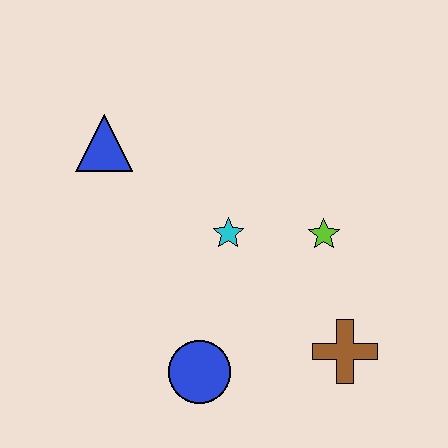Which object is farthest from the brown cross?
The blue triangle is farthest from the brown cross.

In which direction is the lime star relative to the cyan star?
The lime star is to the right of the cyan star.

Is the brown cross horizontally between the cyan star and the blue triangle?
No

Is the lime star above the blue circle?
Yes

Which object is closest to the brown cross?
The lime star is closest to the brown cross.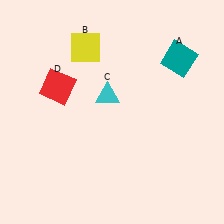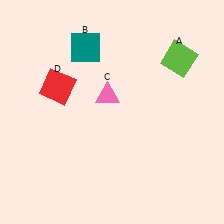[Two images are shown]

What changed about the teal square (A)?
In Image 1, A is teal. In Image 2, it changed to lime.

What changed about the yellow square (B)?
In Image 1, B is yellow. In Image 2, it changed to teal.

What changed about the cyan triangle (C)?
In Image 1, C is cyan. In Image 2, it changed to pink.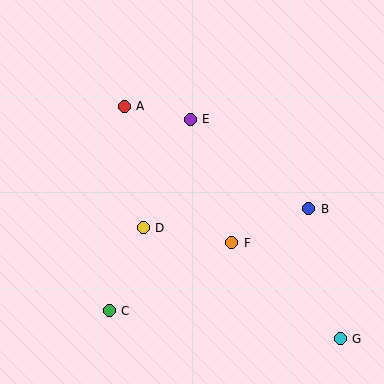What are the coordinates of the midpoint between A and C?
The midpoint between A and C is at (117, 209).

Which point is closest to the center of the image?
Point D at (143, 228) is closest to the center.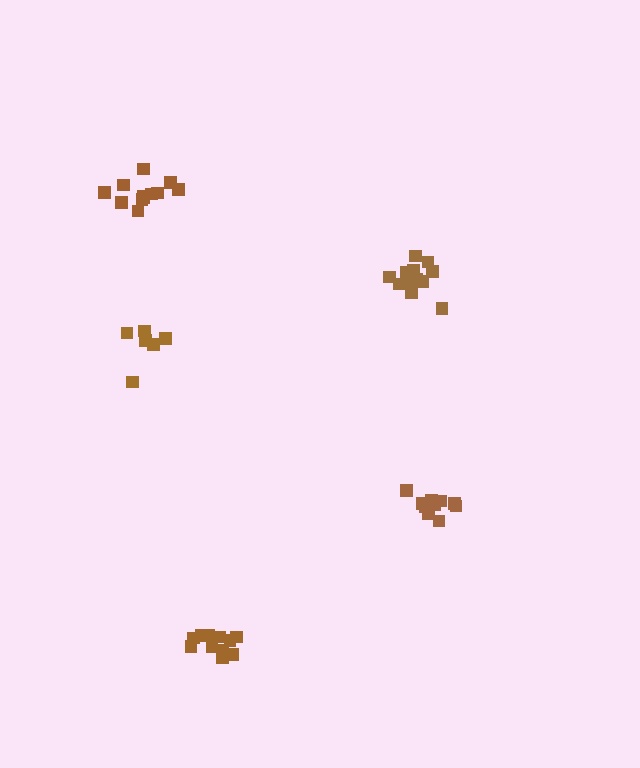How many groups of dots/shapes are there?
There are 5 groups.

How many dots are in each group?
Group 1: 12 dots, Group 2: 7 dots, Group 3: 10 dots, Group 4: 12 dots, Group 5: 11 dots (52 total).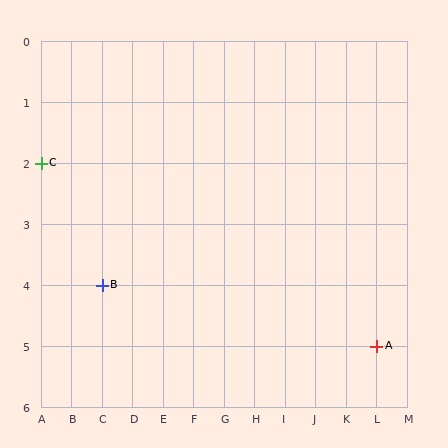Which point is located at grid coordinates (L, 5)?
Point A is at (L, 5).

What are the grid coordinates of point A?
Point A is at grid coordinates (L, 5).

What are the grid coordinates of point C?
Point C is at grid coordinates (A, 2).